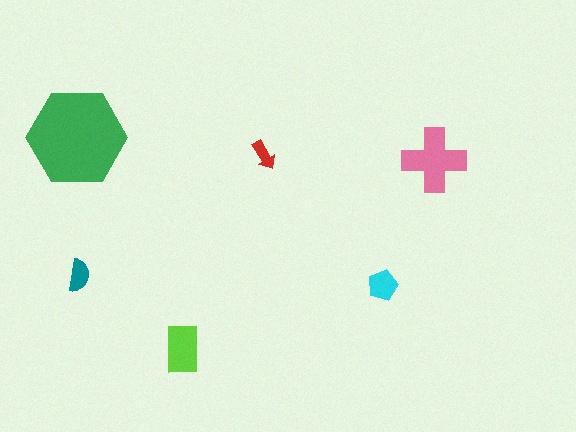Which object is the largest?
The green hexagon.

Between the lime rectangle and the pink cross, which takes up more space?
The pink cross.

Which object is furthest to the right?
The pink cross is rightmost.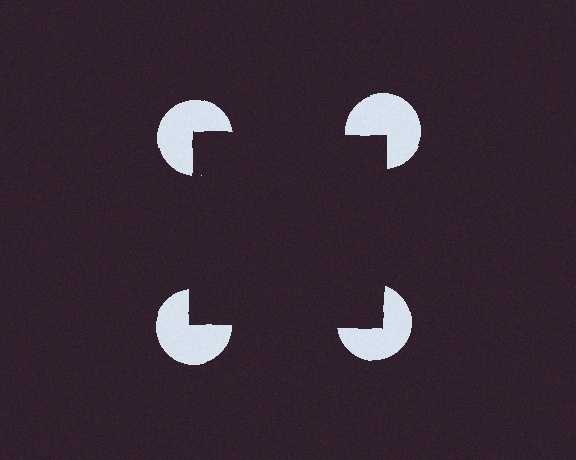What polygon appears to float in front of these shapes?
An illusory square — its edges are inferred from the aligned wedge cuts in the pac-man discs, not physically drawn.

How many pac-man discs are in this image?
There are 4 — one at each vertex of the illusory square.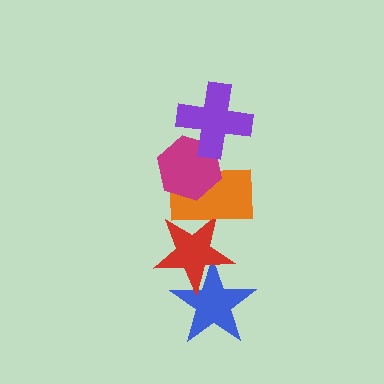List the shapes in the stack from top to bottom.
From top to bottom: the purple cross, the magenta hexagon, the orange rectangle, the red star, the blue star.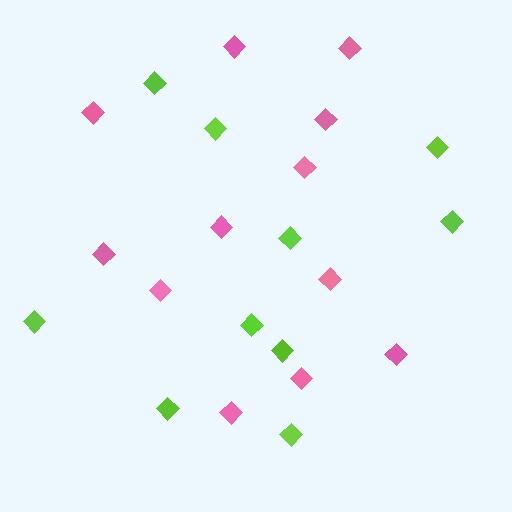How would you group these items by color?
There are 2 groups: one group of pink diamonds (12) and one group of lime diamonds (10).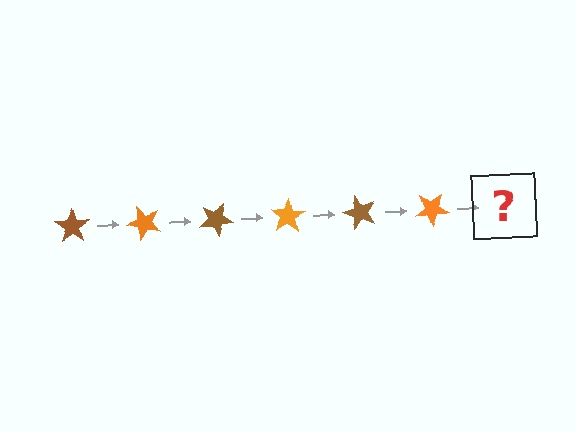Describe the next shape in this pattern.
It should be a brown star, rotated 300 degrees from the start.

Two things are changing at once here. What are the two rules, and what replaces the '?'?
The two rules are that it rotates 50 degrees each step and the color cycles through brown and orange. The '?' should be a brown star, rotated 300 degrees from the start.